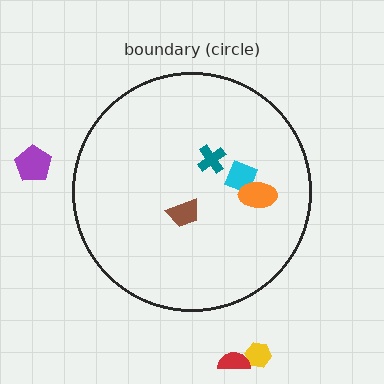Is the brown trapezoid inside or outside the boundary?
Inside.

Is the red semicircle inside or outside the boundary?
Outside.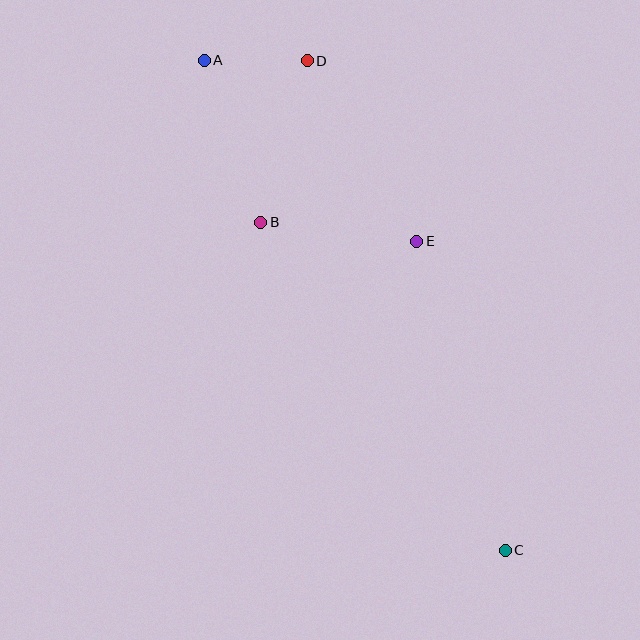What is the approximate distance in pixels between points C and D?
The distance between C and D is approximately 528 pixels.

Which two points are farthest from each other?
Points A and C are farthest from each other.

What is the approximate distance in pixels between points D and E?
The distance between D and E is approximately 211 pixels.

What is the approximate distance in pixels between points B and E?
The distance between B and E is approximately 158 pixels.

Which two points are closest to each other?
Points A and D are closest to each other.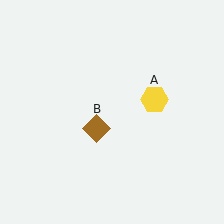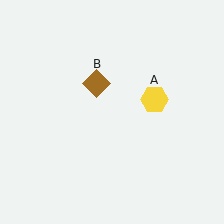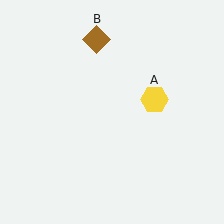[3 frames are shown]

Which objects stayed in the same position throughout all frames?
Yellow hexagon (object A) remained stationary.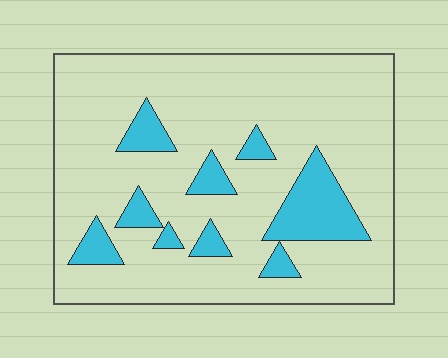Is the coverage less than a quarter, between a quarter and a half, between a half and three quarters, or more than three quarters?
Less than a quarter.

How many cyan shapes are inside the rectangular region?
9.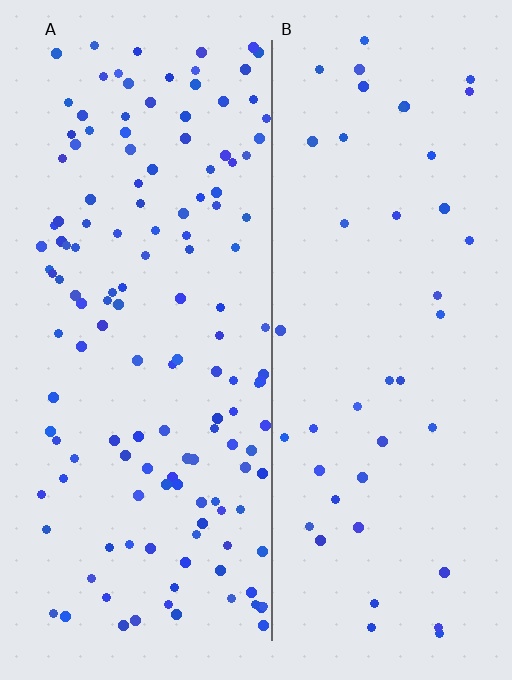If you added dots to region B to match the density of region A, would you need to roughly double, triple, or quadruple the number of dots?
Approximately triple.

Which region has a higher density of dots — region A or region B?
A (the left).